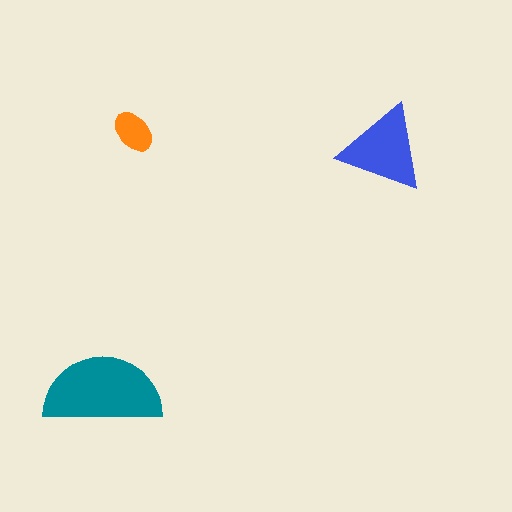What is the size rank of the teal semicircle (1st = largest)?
1st.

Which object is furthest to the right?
The blue triangle is rightmost.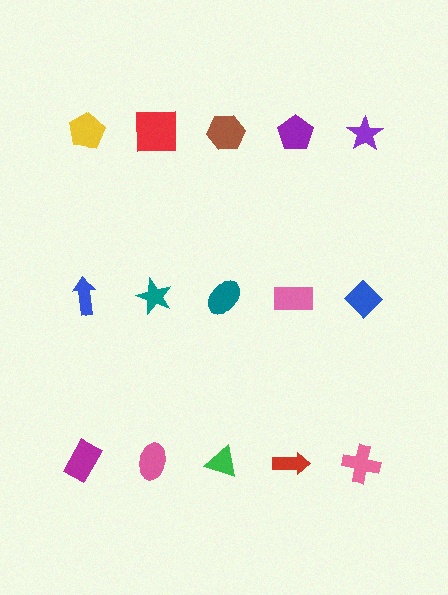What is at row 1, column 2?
A red square.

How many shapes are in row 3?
5 shapes.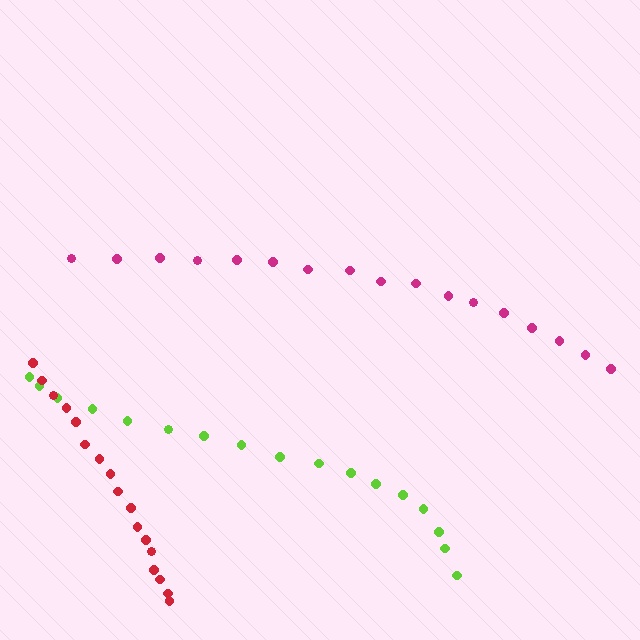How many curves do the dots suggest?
There are 3 distinct paths.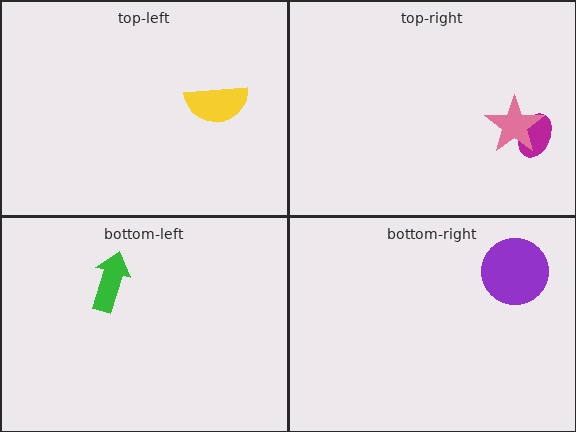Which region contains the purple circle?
The bottom-right region.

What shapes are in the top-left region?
The yellow semicircle.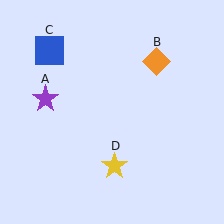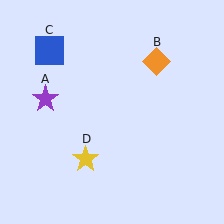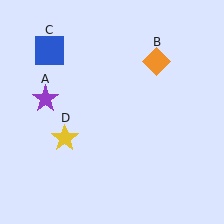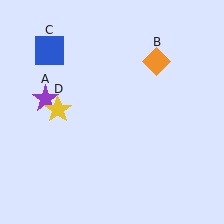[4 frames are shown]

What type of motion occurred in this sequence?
The yellow star (object D) rotated clockwise around the center of the scene.